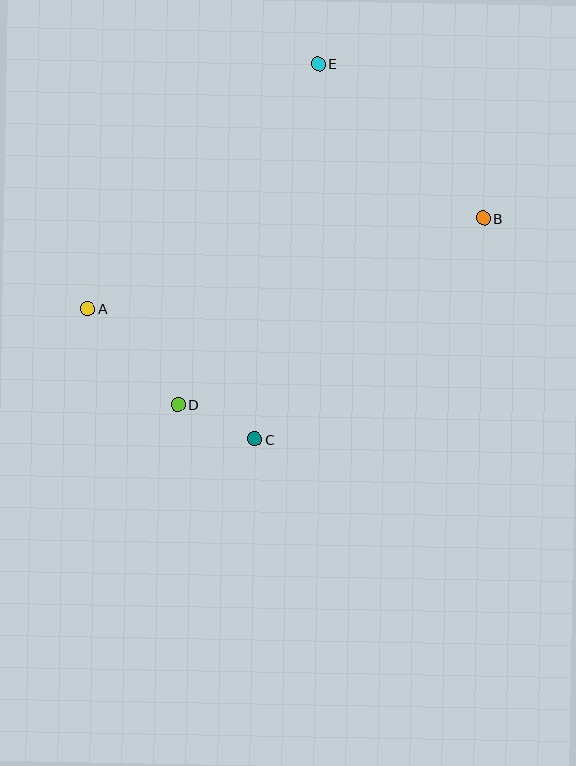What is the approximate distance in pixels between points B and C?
The distance between B and C is approximately 318 pixels.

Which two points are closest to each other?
Points C and D are closest to each other.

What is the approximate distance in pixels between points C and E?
The distance between C and E is approximately 381 pixels.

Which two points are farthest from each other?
Points A and B are farthest from each other.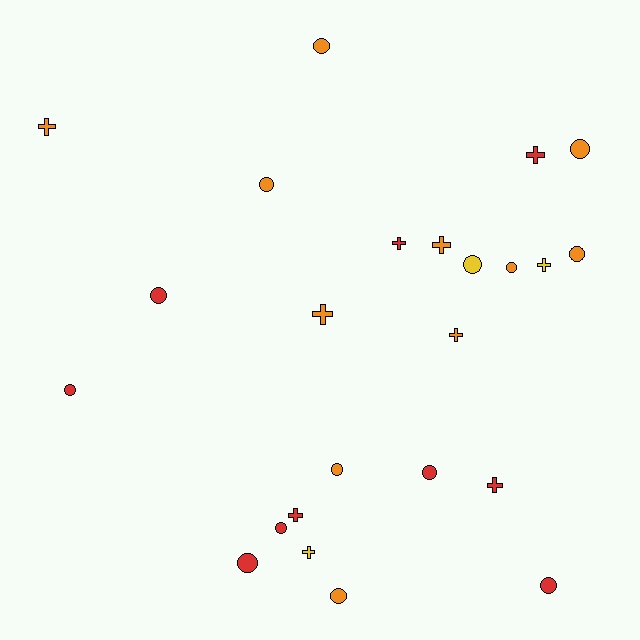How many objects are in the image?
There are 24 objects.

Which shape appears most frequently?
Circle, with 14 objects.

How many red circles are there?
There are 6 red circles.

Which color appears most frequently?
Orange, with 11 objects.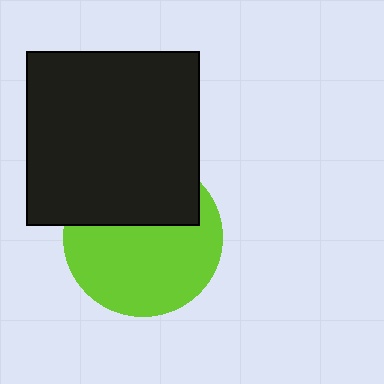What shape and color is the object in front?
The object in front is a black square.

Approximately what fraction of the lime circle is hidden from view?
Roughly 37% of the lime circle is hidden behind the black square.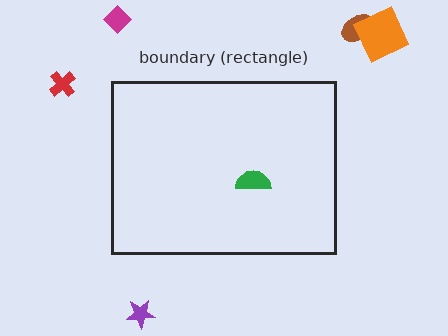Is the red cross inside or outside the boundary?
Outside.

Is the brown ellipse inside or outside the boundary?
Outside.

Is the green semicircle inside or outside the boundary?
Inside.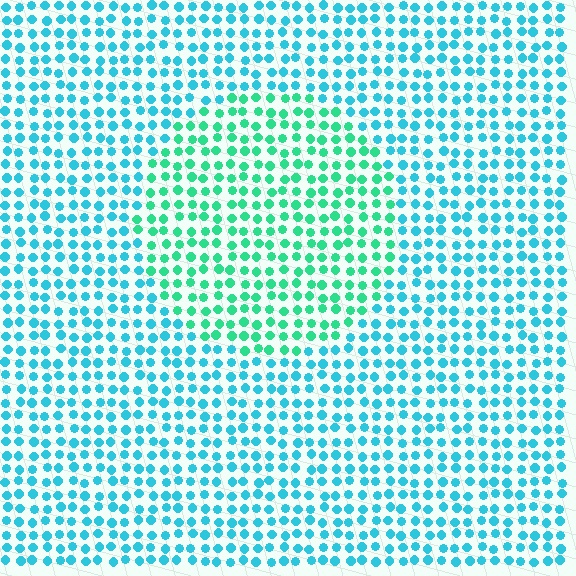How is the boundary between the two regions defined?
The boundary is defined purely by a slight shift in hue (about 35 degrees). Spacing, size, and orientation are identical on both sides.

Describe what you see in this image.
The image is filled with small cyan elements in a uniform arrangement. A circle-shaped region is visible where the elements are tinted to a slightly different hue, forming a subtle color boundary.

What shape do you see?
I see a circle.